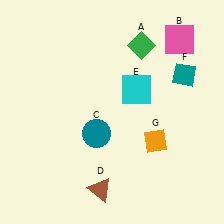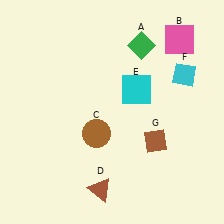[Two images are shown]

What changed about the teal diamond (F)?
In Image 1, F is teal. In Image 2, it changed to cyan.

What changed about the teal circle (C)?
In Image 1, C is teal. In Image 2, it changed to brown.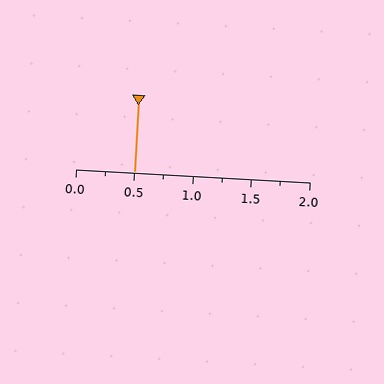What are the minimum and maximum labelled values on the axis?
The axis runs from 0.0 to 2.0.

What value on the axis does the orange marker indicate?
The marker indicates approximately 0.5.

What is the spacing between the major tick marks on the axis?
The major ticks are spaced 0.5 apart.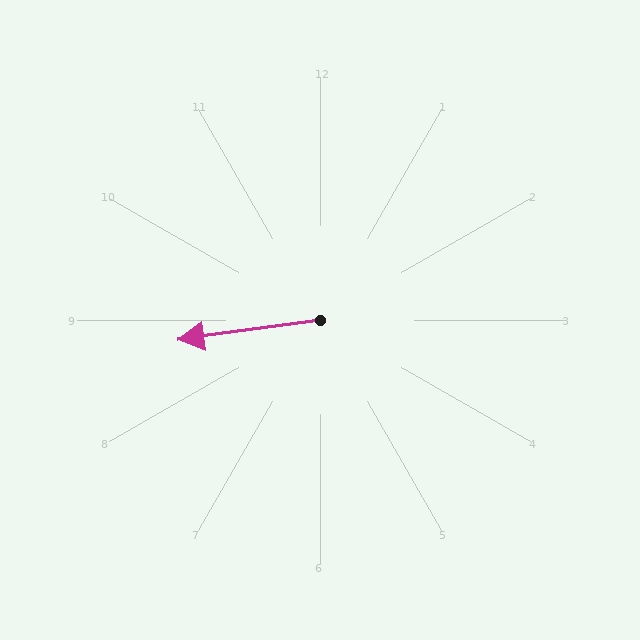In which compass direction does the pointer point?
West.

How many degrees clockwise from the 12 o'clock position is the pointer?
Approximately 262 degrees.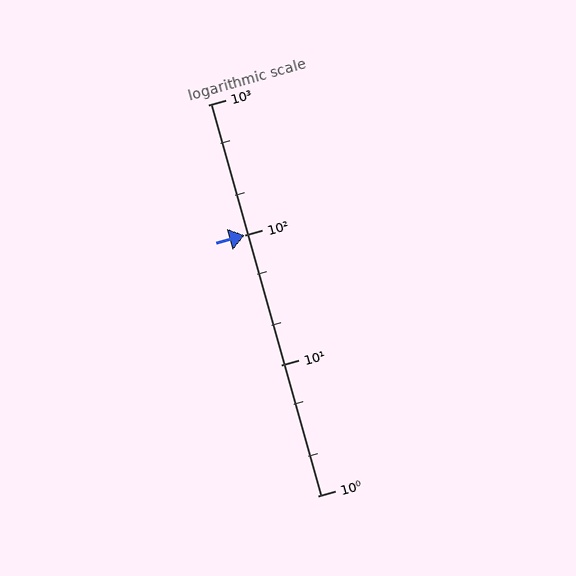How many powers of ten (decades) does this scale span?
The scale spans 3 decades, from 1 to 1000.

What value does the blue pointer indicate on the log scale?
The pointer indicates approximately 99.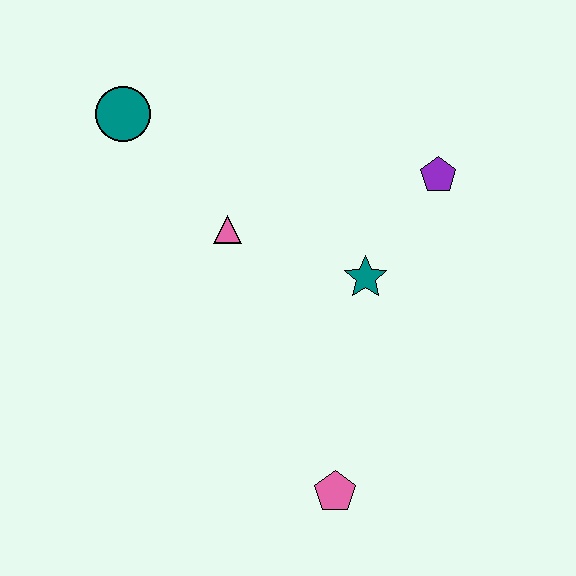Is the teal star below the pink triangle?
Yes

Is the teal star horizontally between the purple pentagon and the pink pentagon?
Yes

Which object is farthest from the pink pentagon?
The teal circle is farthest from the pink pentagon.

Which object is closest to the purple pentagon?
The teal star is closest to the purple pentagon.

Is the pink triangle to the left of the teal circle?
No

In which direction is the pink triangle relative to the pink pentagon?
The pink triangle is above the pink pentagon.